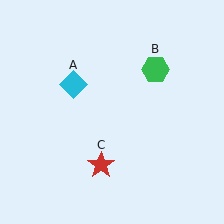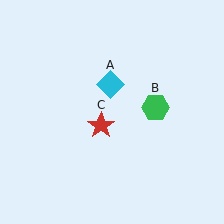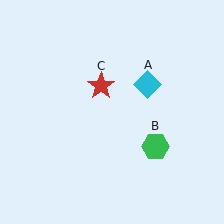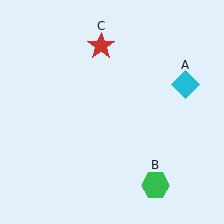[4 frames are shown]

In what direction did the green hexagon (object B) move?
The green hexagon (object B) moved down.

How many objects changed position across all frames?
3 objects changed position: cyan diamond (object A), green hexagon (object B), red star (object C).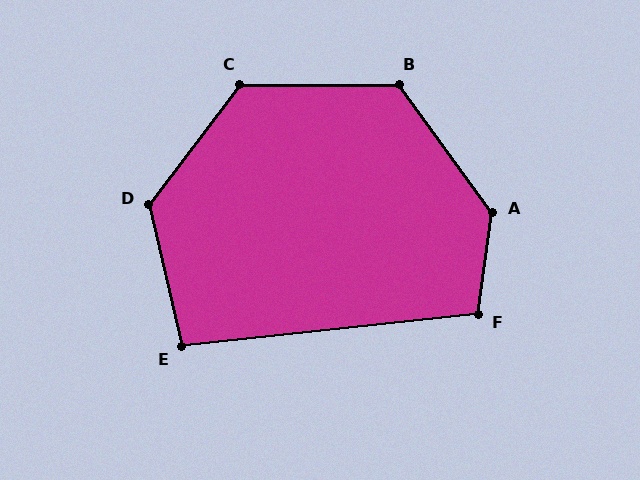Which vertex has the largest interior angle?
A, at approximately 136 degrees.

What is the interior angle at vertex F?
Approximately 104 degrees (obtuse).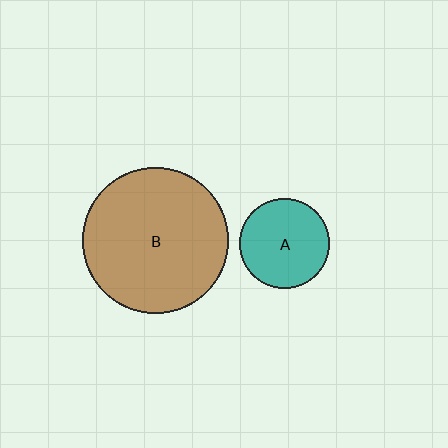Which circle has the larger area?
Circle B (brown).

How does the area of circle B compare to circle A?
Approximately 2.6 times.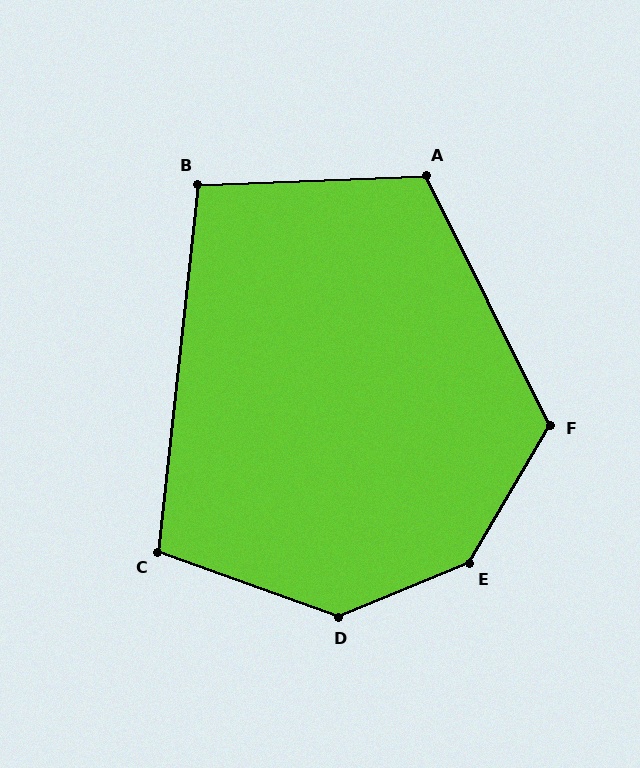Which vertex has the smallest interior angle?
B, at approximately 98 degrees.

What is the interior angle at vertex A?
Approximately 114 degrees (obtuse).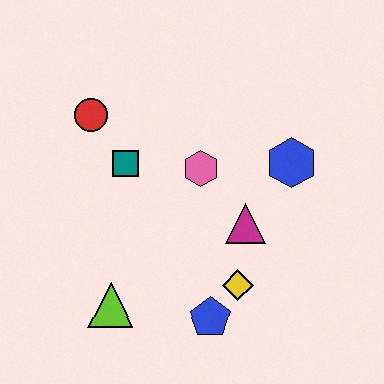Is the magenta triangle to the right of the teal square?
Yes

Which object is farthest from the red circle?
The blue pentagon is farthest from the red circle.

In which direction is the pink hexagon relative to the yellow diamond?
The pink hexagon is above the yellow diamond.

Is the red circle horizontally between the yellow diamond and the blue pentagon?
No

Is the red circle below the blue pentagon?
No